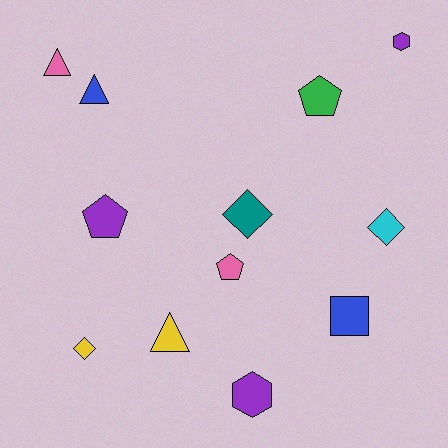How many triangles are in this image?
There are 3 triangles.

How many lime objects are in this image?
There are no lime objects.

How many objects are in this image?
There are 12 objects.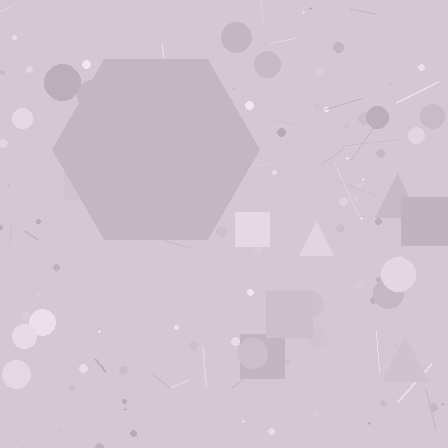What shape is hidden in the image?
A hexagon is hidden in the image.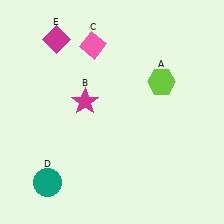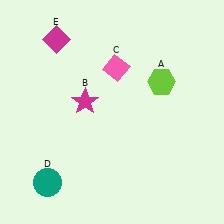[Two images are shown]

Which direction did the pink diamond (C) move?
The pink diamond (C) moved right.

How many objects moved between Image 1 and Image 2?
1 object moved between the two images.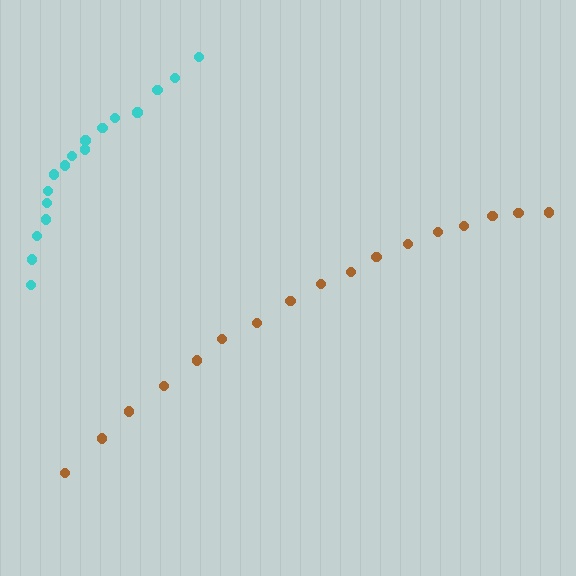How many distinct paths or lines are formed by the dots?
There are 2 distinct paths.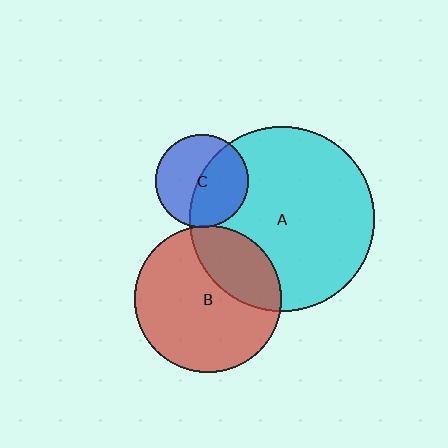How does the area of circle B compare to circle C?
Approximately 2.5 times.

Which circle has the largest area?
Circle A (cyan).